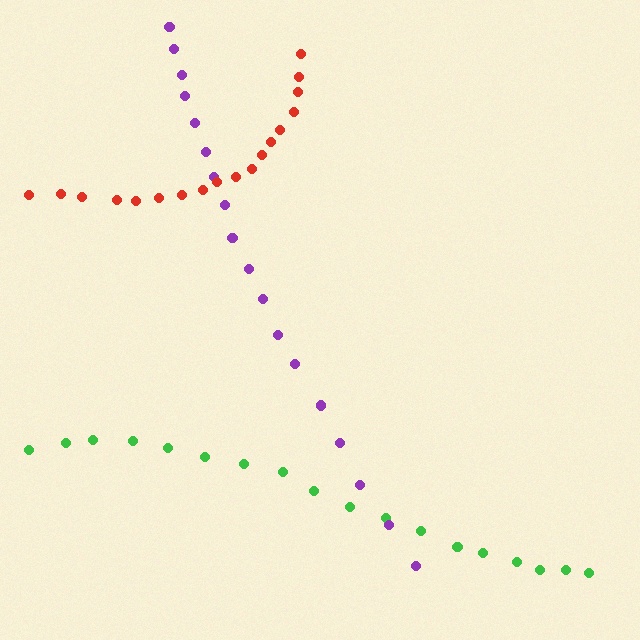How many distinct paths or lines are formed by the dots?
There are 3 distinct paths.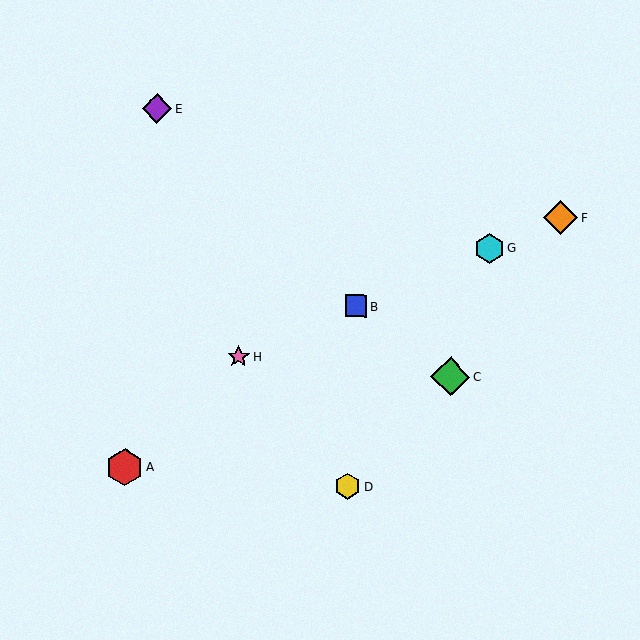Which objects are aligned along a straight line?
Objects B, F, G, H are aligned along a straight line.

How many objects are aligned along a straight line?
4 objects (B, F, G, H) are aligned along a straight line.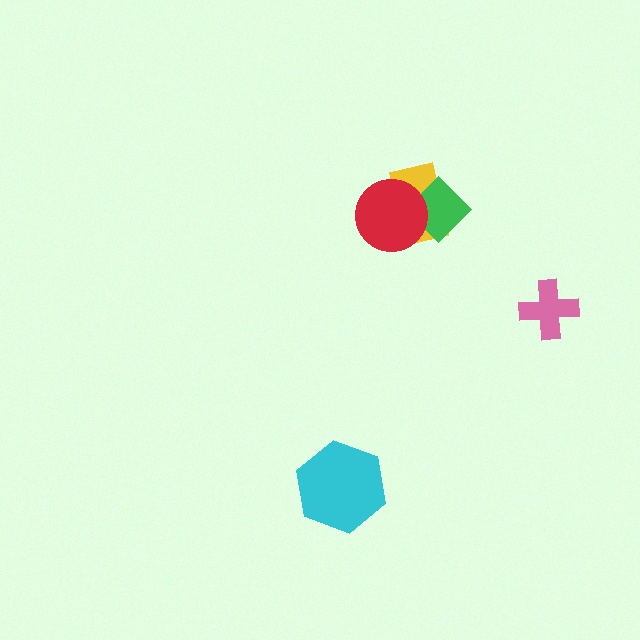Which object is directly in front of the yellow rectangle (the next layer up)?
The green diamond is directly in front of the yellow rectangle.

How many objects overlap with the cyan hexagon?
0 objects overlap with the cyan hexagon.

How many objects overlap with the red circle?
2 objects overlap with the red circle.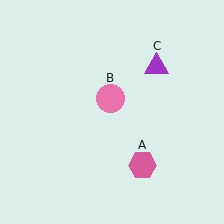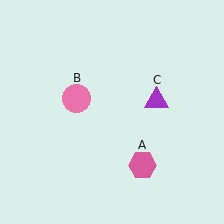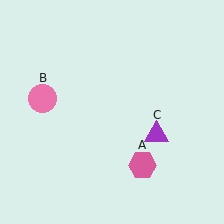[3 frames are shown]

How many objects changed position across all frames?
2 objects changed position: pink circle (object B), purple triangle (object C).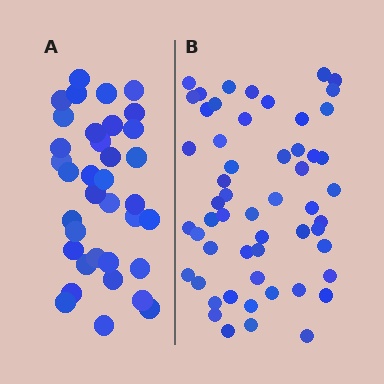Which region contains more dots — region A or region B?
Region B (the right region) has more dots.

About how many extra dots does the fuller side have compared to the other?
Region B has approximately 20 more dots than region A.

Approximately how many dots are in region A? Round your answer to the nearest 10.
About 40 dots. (The exact count is 36, which rounds to 40.)